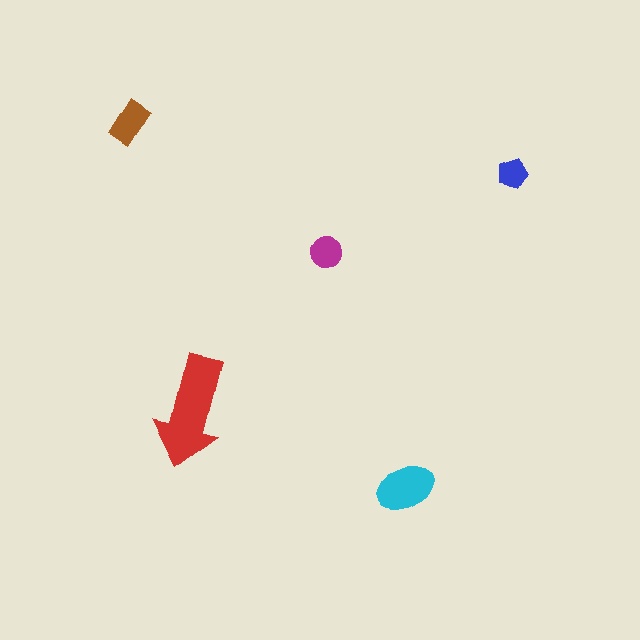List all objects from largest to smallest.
The red arrow, the cyan ellipse, the brown rectangle, the magenta circle, the blue pentagon.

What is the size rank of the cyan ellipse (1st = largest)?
2nd.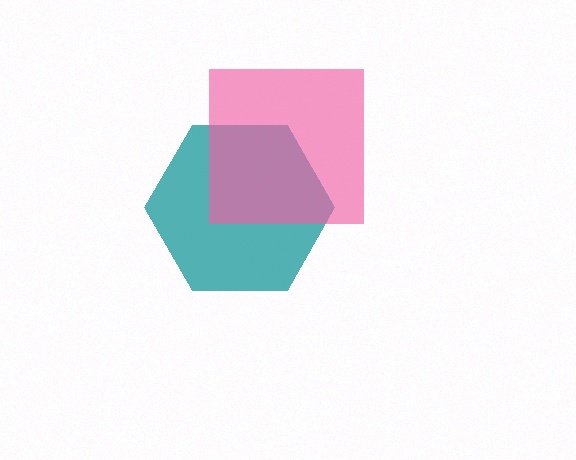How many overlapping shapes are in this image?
There are 2 overlapping shapes in the image.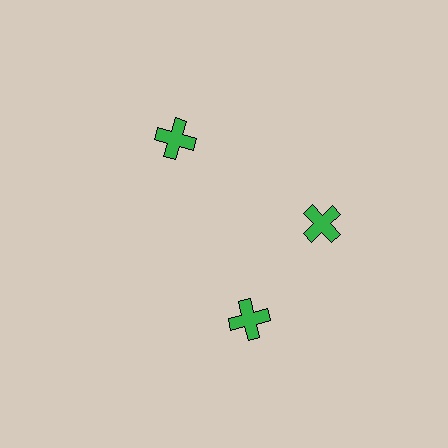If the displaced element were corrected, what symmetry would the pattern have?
It would have 3-fold rotational symmetry — the pattern would map onto itself every 120 degrees.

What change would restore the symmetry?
The symmetry would be restored by rotating it back into even spacing with its neighbors so that all 3 crosses sit at equal angles and equal distance from the center.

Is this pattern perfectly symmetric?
No. The 3 green crosses are arranged in a ring, but one element near the 7 o'clock position is rotated out of alignment along the ring, breaking the 3-fold rotational symmetry.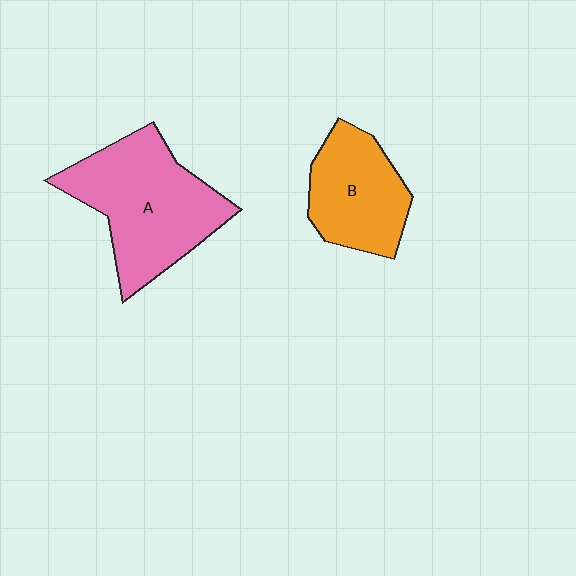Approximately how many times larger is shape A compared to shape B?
Approximately 1.5 times.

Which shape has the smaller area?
Shape B (orange).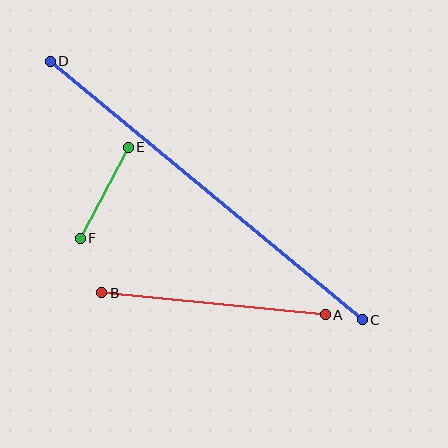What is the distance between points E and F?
The distance is approximately 103 pixels.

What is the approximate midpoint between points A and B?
The midpoint is at approximately (214, 304) pixels.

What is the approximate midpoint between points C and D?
The midpoint is at approximately (206, 191) pixels.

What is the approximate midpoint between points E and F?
The midpoint is at approximately (104, 193) pixels.